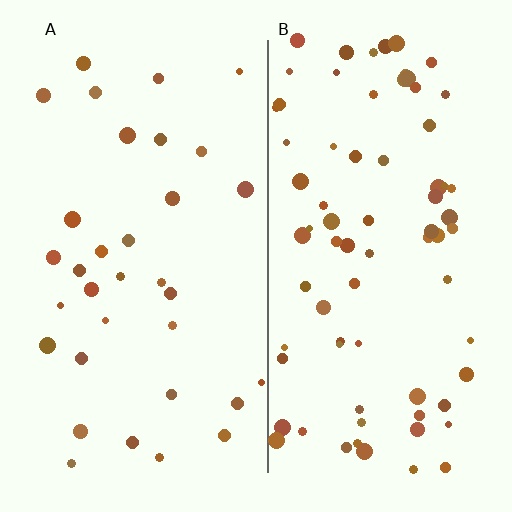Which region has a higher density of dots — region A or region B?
B (the right).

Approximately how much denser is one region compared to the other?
Approximately 2.3× — region B over region A.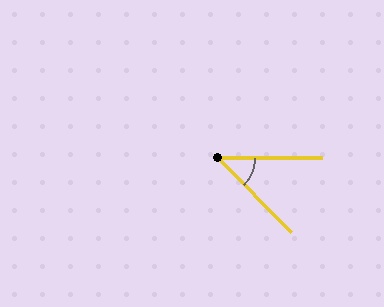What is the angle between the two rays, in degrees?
Approximately 45 degrees.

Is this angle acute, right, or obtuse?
It is acute.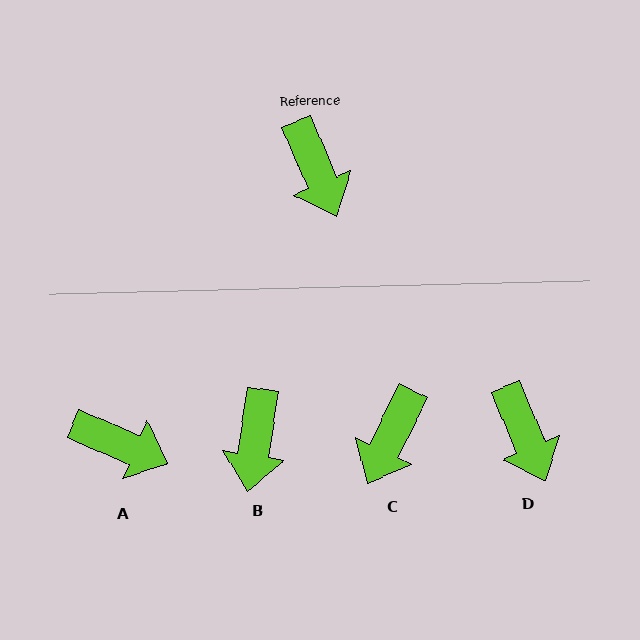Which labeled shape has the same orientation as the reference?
D.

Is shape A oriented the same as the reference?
No, it is off by about 44 degrees.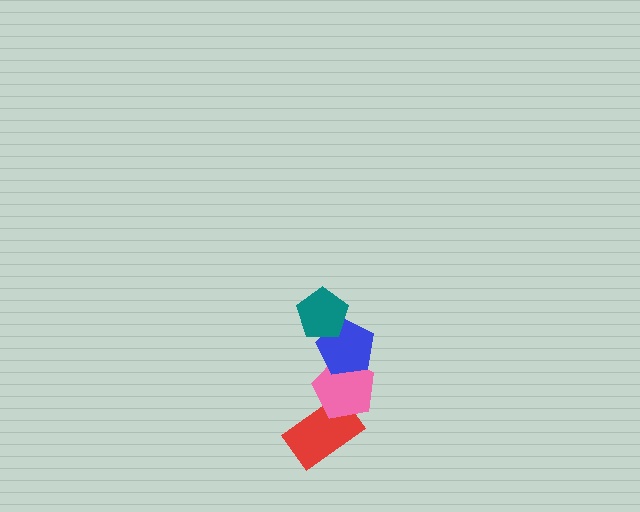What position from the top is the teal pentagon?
The teal pentagon is 1st from the top.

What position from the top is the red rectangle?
The red rectangle is 4th from the top.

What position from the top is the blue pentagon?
The blue pentagon is 2nd from the top.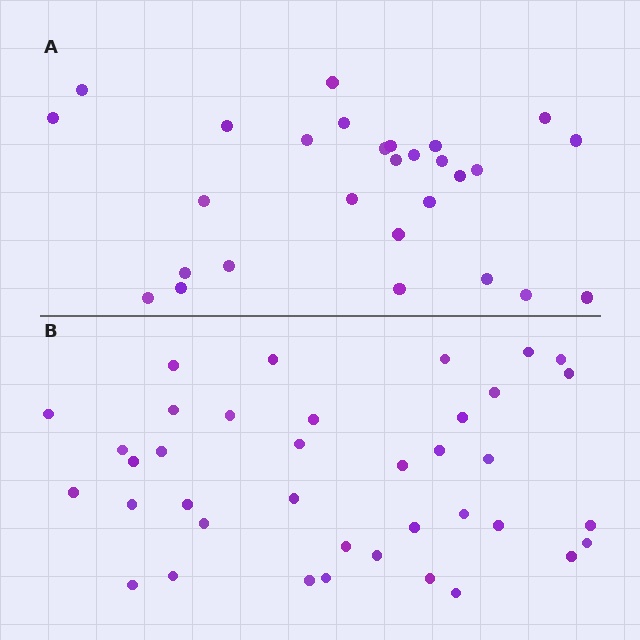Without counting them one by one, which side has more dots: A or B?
Region B (the bottom region) has more dots.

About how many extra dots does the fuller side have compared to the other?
Region B has roughly 10 or so more dots than region A.